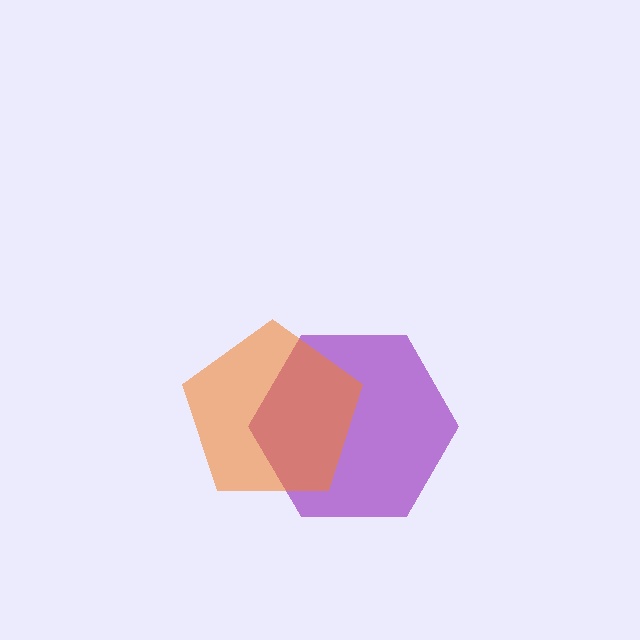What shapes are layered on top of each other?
The layered shapes are: a purple hexagon, an orange pentagon.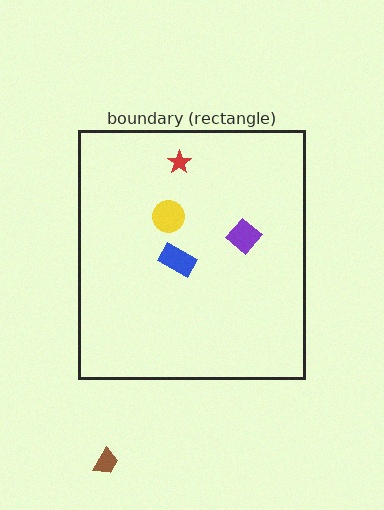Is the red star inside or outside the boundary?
Inside.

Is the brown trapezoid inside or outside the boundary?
Outside.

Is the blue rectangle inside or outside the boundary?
Inside.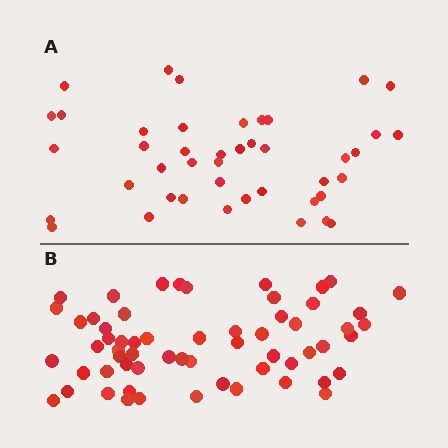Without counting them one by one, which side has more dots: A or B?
Region B (the bottom region) has more dots.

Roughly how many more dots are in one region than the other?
Region B has approximately 15 more dots than region A.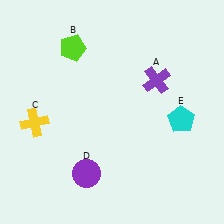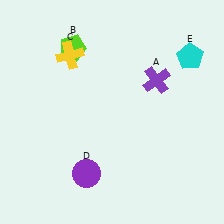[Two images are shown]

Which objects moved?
The objects that moved are: the yellow cross (C), the cyan pentagon (E).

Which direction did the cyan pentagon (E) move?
The cyan pentagon (E) moved up.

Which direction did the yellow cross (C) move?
The yellow cross (C) moved up.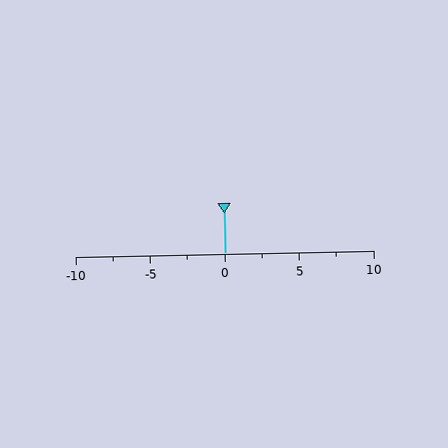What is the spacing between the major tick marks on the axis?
The major ticks are spaced 5 apart.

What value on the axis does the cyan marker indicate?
The marker indicates approximately 0.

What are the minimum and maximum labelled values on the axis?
The axis runs from -10 to 10.